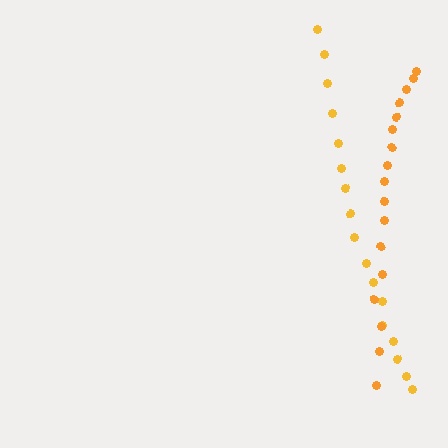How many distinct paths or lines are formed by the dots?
There are 2 distinct paths.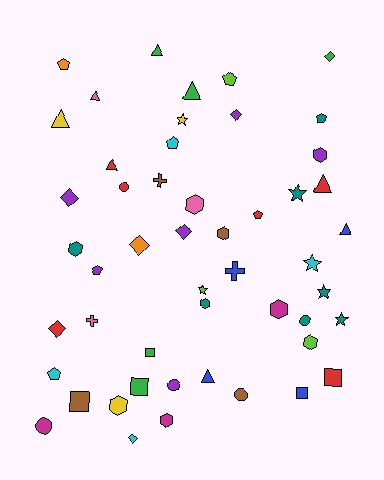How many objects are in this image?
There are 50 objects.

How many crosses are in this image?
There are 3 crosses.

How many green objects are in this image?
There are 5 green objects.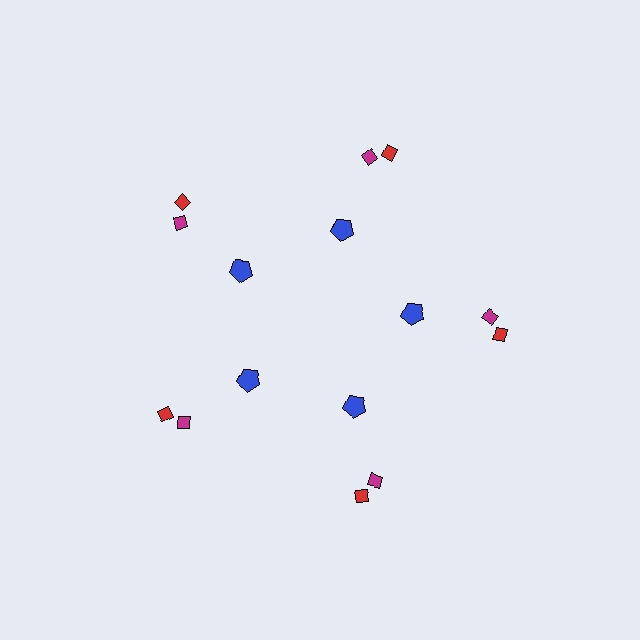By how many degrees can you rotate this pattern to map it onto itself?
The pattern maps onto itself every 72 degrees of rotation.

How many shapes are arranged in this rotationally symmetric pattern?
There are 15 shapes, arranged in 5 groups of 3.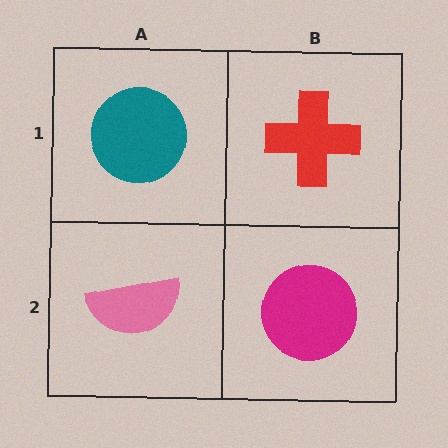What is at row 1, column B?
A red cross.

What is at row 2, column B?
A magenta circle.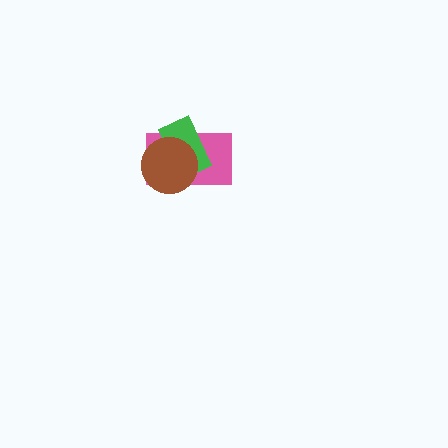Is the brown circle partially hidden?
No, no other shape covers it.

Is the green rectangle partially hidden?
Yes, it is partially covered by another shape.